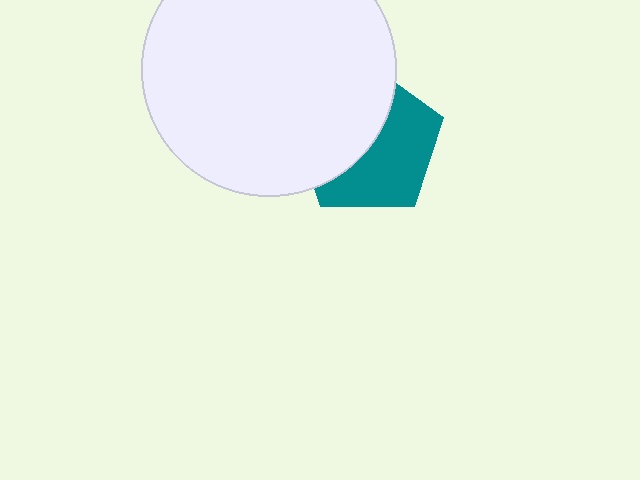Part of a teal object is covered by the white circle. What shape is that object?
It is a pentagon.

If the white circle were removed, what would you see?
You would see the complete teal pentagon.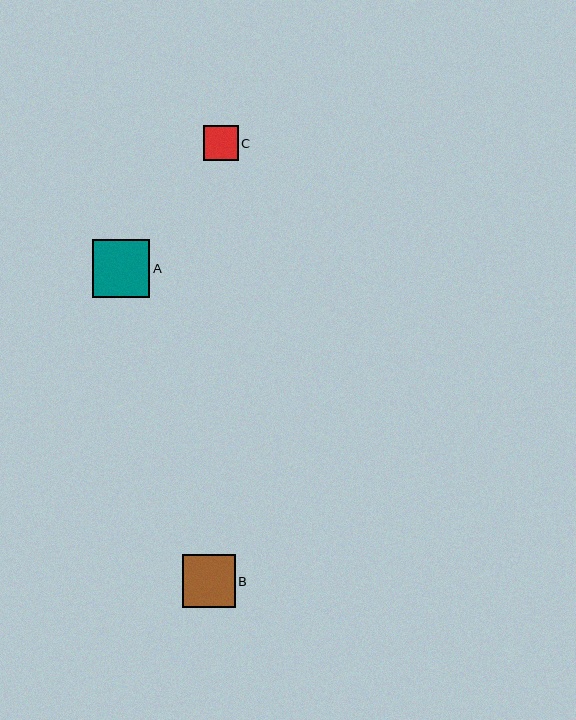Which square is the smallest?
Square C is the smallest with a size of approximately 35 pixels.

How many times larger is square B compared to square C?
Square B is approximately 1.5 times the size of square C.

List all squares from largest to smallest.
From largest to smallest: A, B, C.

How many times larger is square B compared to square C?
Square B is approximately 1.5 times the size of square C.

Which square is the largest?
Square A is the largest with a size of approximately 58 pixels.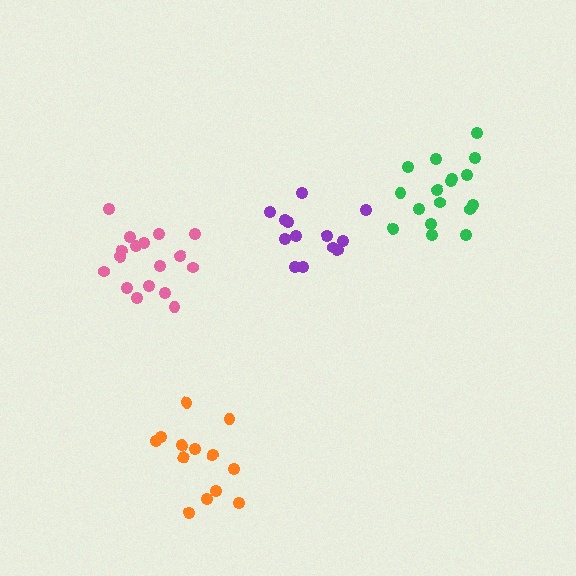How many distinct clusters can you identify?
There are 4 distinct clusters.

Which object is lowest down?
The orange cluster is bottommost.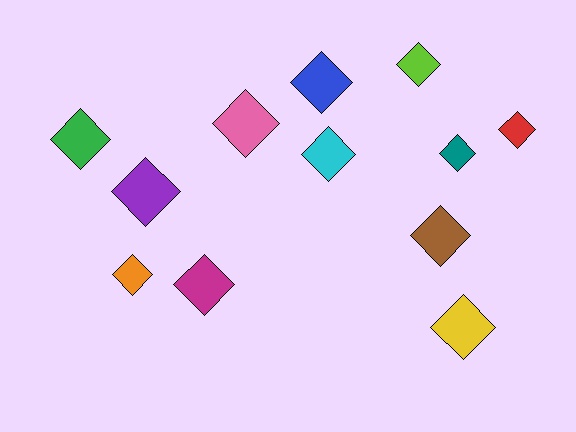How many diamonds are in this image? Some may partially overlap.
There are 12 diamonds.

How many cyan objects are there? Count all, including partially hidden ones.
There is 1 cyan object.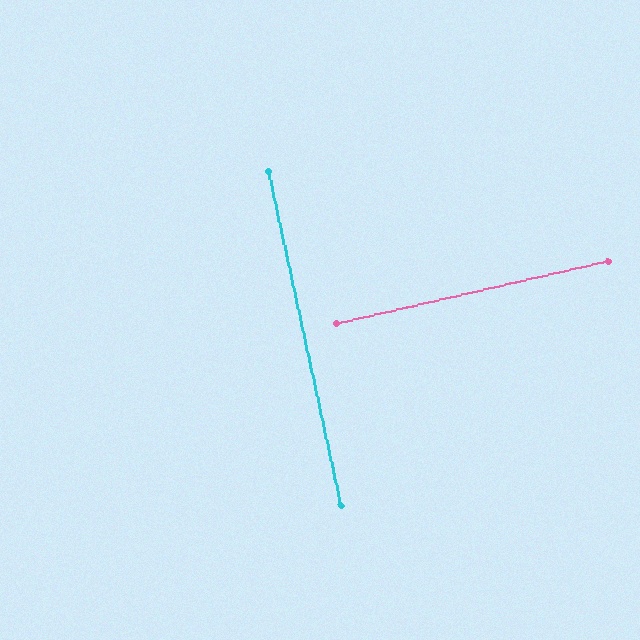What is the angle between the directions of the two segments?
Approximately 89 degrees.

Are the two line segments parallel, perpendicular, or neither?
Perpendicular — they meet at approximately 89°.